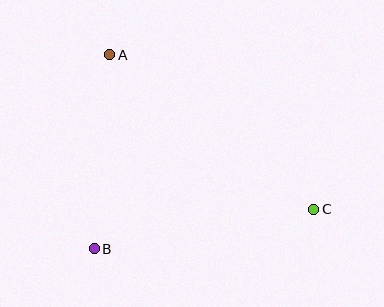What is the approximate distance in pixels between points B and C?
The distance between B and C is approximately 223 pixels.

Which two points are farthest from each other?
Points A and C are farthest from each other.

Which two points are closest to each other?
Points A and B are closest to each other.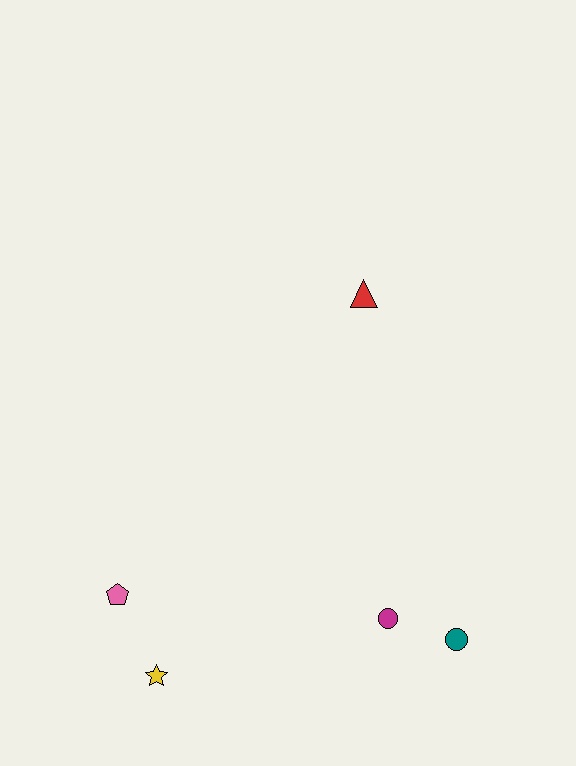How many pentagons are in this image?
There is 1 pentagon.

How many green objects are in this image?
There are no green objects.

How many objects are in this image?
There are 5 objects.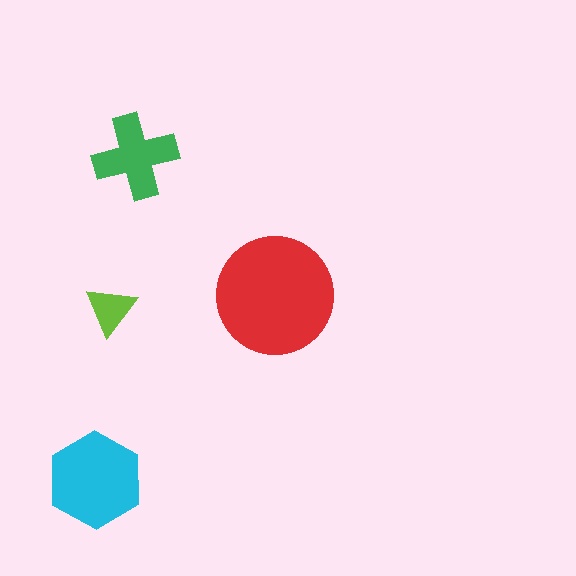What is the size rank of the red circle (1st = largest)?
1st.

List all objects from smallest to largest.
The lime triangle, the green cross, the cyan hexagon, the red circle.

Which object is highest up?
The green cross is topmost.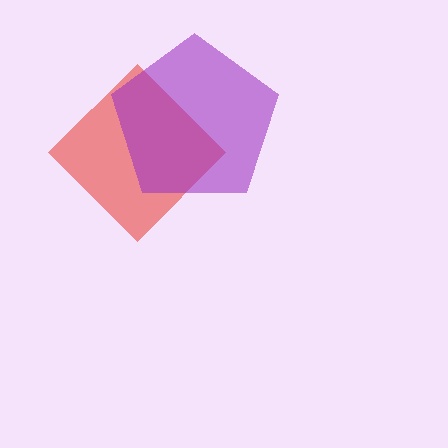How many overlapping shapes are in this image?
There are 2 overlapping shapes in the image.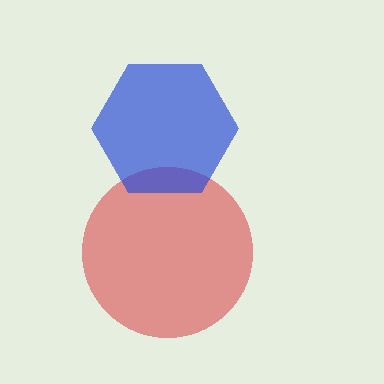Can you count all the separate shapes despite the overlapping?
Yes, there are 2 separate shapes.